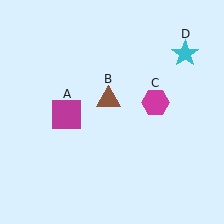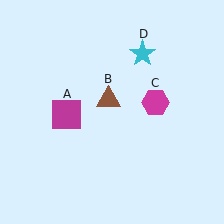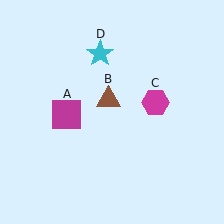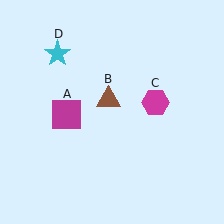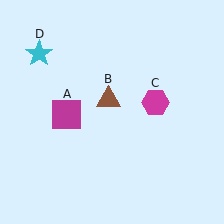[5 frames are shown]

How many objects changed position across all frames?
1 object changed position: cyan star (object D).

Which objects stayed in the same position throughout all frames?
Magenta square (object A) and brown triangle (object B) and magenta hexagon (object C) remained stationary.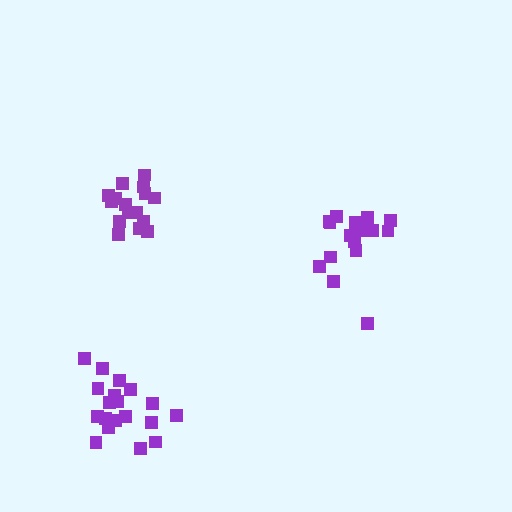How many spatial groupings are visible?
There are 3 spatial groupings.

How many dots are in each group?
Group 1: 18 dots, Group 2: 16 dots, Group 3: 19 dots (53 total).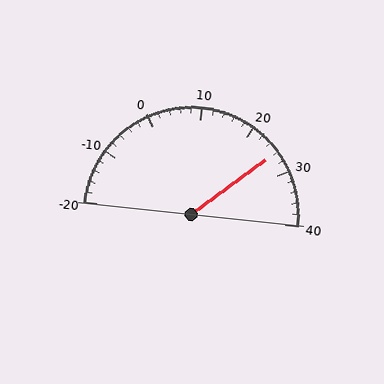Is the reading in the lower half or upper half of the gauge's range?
The reading is in the upper half of the range (-20 to 40).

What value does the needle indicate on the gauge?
The needle indicates approximately 26.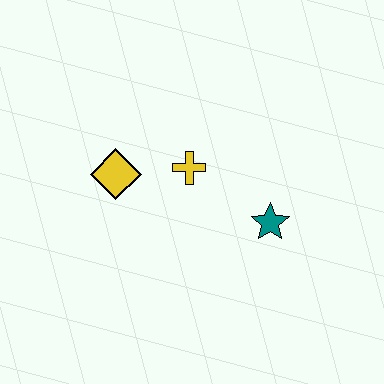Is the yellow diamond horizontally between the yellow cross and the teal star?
No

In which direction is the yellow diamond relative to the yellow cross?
The yellow diamond is to the left of the yellow cross.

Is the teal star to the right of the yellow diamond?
Yes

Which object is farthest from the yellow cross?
The teal star is farthest from the yellow cross.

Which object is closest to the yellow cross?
The yellow diamond is closest to the yellow cross.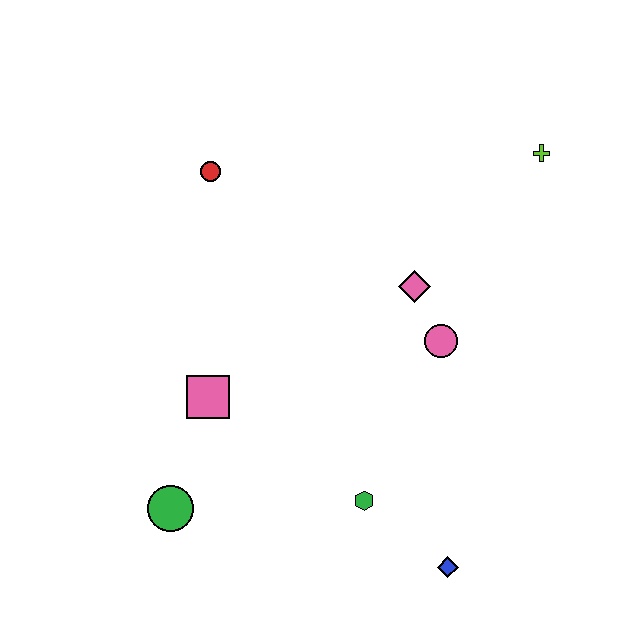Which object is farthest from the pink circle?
The green circle is farthest from the pink circle.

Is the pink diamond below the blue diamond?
No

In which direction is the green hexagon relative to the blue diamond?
The green hexagon is to the left of the blue diamond.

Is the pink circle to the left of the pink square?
No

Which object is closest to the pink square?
The green circle is closest to the pink square.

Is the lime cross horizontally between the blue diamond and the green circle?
No